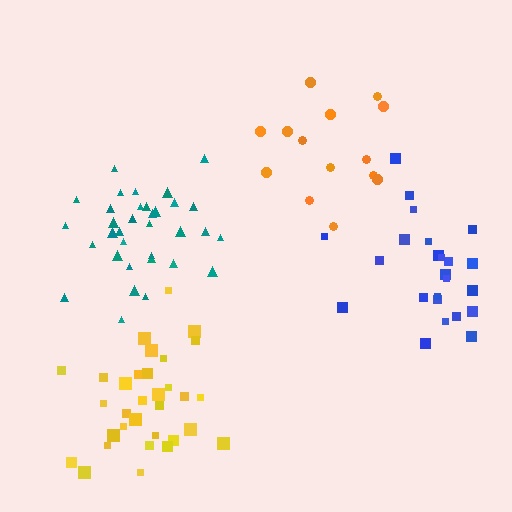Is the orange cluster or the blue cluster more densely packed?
Blue.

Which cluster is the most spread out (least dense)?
Orange.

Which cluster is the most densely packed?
Teal.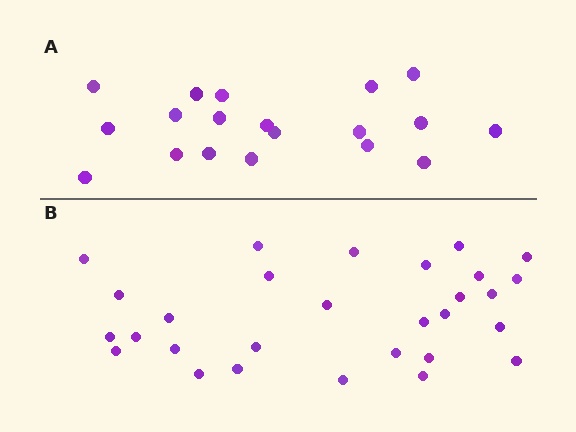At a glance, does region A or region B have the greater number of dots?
Region B (the bottom region) has more dots.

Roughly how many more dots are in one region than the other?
Region B has roughly 10 or so more dots than region A.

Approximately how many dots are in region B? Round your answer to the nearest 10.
About 30 dots. (The exact count is 29, which rounds to 30.)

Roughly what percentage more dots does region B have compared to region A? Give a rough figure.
About 55% more.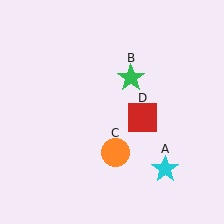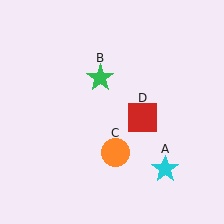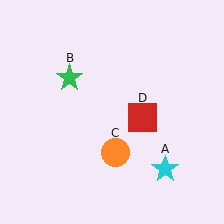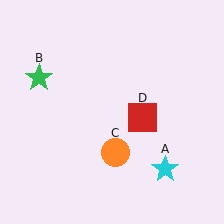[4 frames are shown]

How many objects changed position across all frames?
1 object changed position: green star (object B).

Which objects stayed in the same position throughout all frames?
Cyan star (object A) and orange circle (object C) and red square (object D) remained stationary.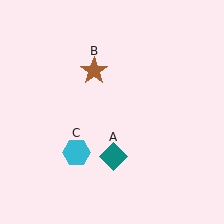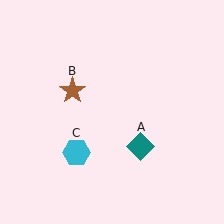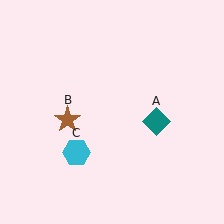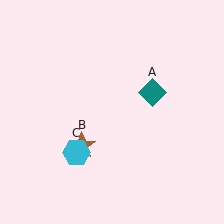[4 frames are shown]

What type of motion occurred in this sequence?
The teal diamond (object A), brown star (object B) rotated counterclockwise around the center of the scene.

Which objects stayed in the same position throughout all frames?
Cyan hexagon (object C) remained stationary.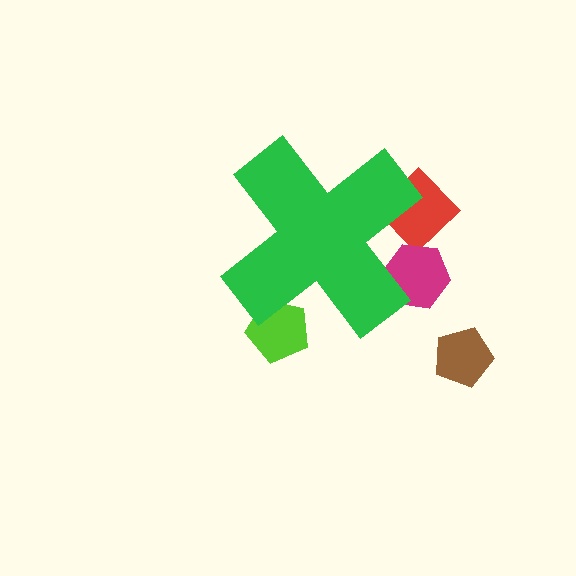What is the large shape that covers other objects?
A green cross.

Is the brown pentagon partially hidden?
No, the brown pentagon is fully visible.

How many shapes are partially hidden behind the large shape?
3 shapes are partially hidden.